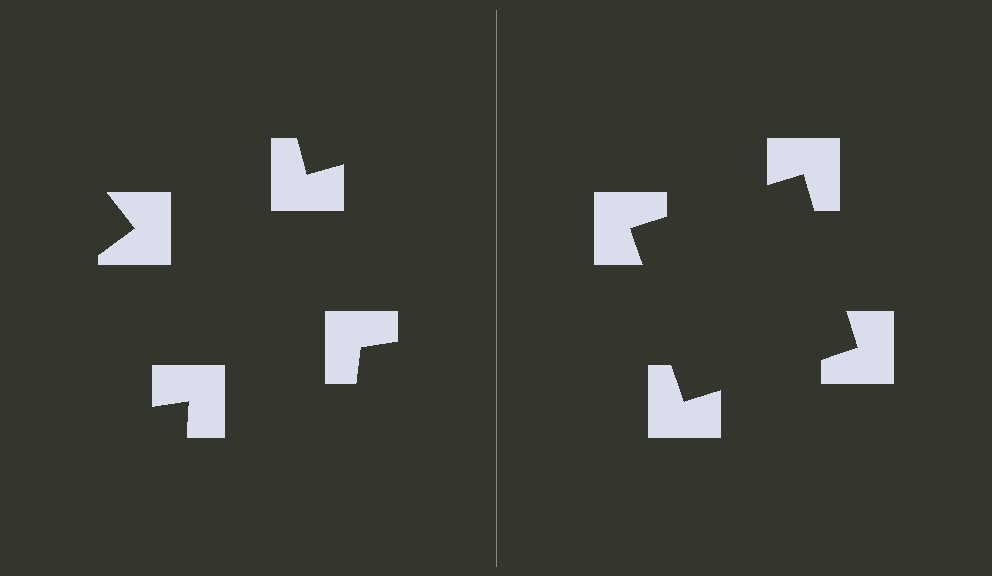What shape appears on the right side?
An illusory square.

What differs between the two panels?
The notched squares are positioned identically on both sides; only the wedge orientations differ. On the right they align to a square; on the left they are misaligned.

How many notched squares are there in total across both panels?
8 — 4 on each side.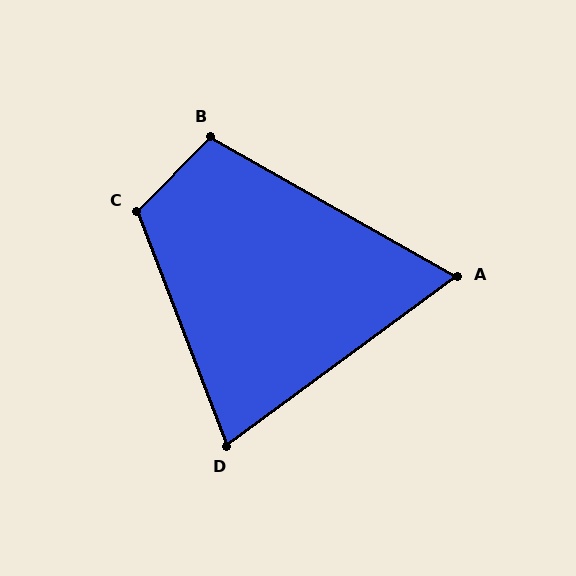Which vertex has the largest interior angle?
C, at approximately 114 degrees.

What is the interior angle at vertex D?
Approximately 75 degrees (acute).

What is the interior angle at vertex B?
Approximately 105 degrees (obtuse).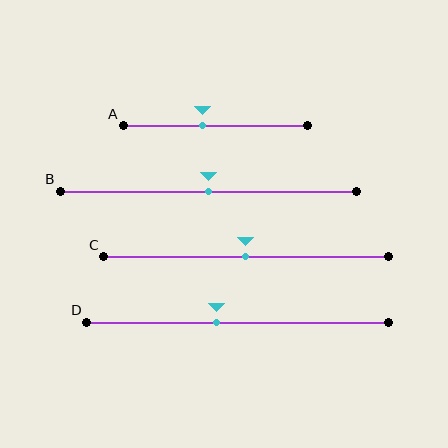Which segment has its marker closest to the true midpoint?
Segment B has its marker closest to the true midpoint.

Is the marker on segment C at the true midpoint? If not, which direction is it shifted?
Yes, the marker on segment C is at the true midpoint.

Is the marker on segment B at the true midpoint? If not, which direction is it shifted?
Yes, the marker on segment B is at the true midpoint.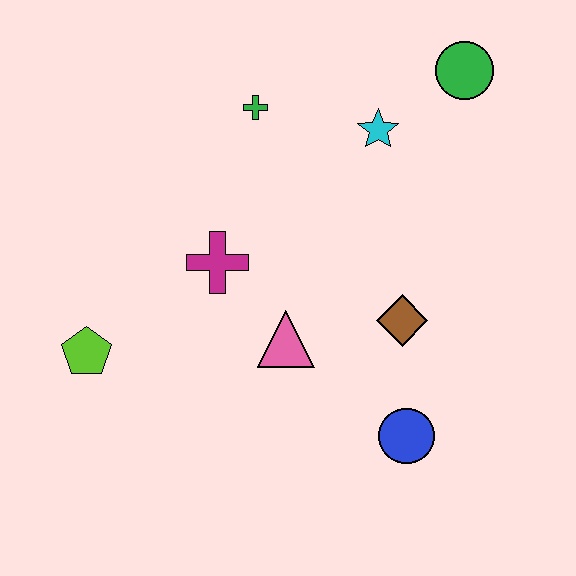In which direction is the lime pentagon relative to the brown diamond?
The lime pentagon is to the left of the brown diamond.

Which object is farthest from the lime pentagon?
The green circle is farthest from the lime pentagon.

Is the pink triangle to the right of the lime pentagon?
Yes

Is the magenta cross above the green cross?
No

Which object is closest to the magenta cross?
The pink triangle is closest to the magenta cross.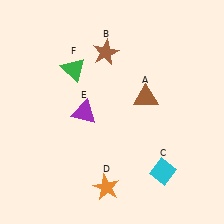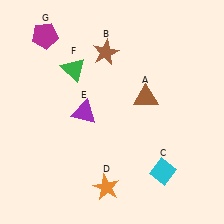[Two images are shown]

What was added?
A magenta pentagon (G) was added in Image 2.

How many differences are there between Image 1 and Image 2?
There is 1 difference between the two images.